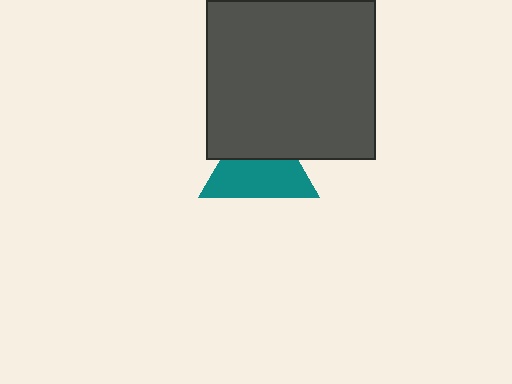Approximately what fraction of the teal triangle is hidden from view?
Roughly 41% of the teal triangle is hidden behind the dark gray rectangle.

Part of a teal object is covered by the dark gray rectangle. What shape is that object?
It is a triangle.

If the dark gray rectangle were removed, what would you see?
You would see the complete teal triangle.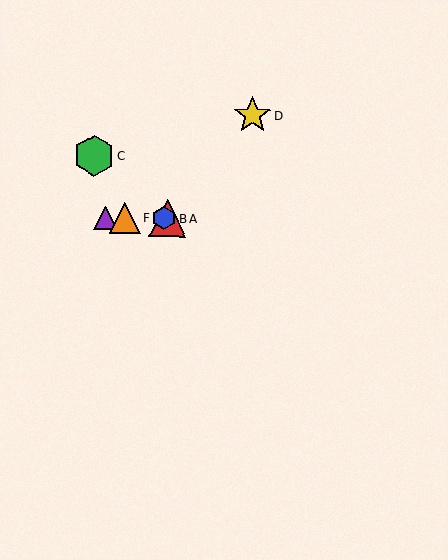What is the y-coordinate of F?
Object F is at y≈218.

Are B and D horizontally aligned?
No, B is at y≈218 and D is at y≈115.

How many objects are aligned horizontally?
4 objects (A, B, E, F) are aligned horizontally.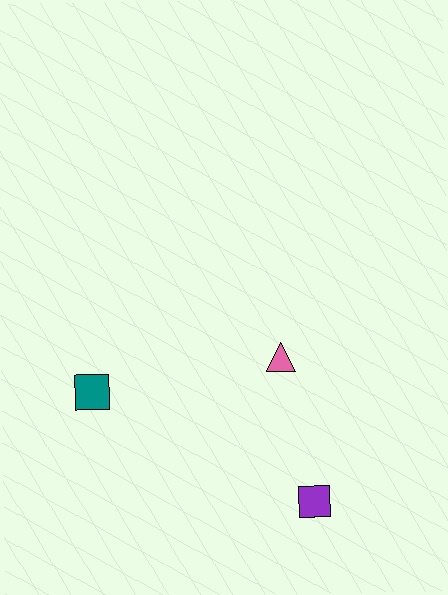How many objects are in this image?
There are 3 objects.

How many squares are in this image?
There are 2 squares.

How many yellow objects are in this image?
There are no yellow objects.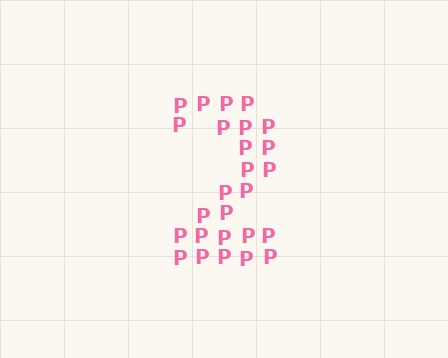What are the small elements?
The small elements are letter P's.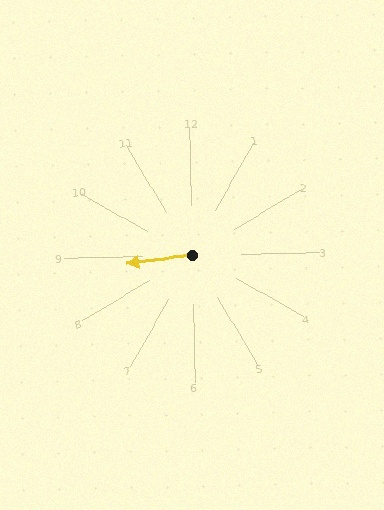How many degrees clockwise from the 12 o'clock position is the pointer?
Approximately 263 degrees.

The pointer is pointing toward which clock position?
Roughly 9 o'clock.